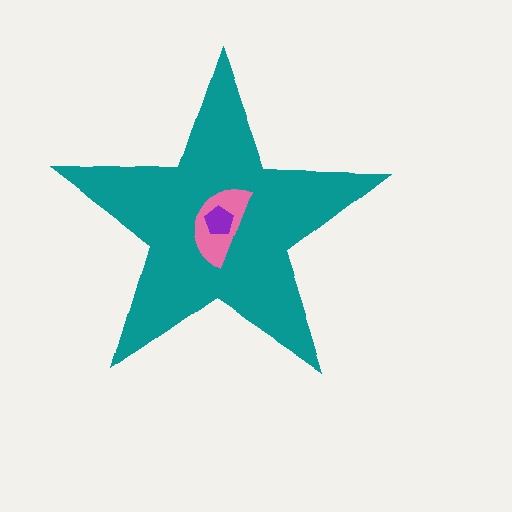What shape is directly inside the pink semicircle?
The purple pentagon.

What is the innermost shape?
The purple pentagon.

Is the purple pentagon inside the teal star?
Yes.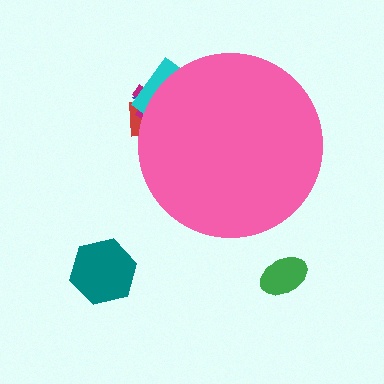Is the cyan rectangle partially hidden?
Yes, the cyan rectangle is partially hidden behind the pink circle.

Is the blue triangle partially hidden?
Yes, the blue triangle is partially hidden behind the pink circle.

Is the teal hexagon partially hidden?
No, the teal hexagon is fully visible.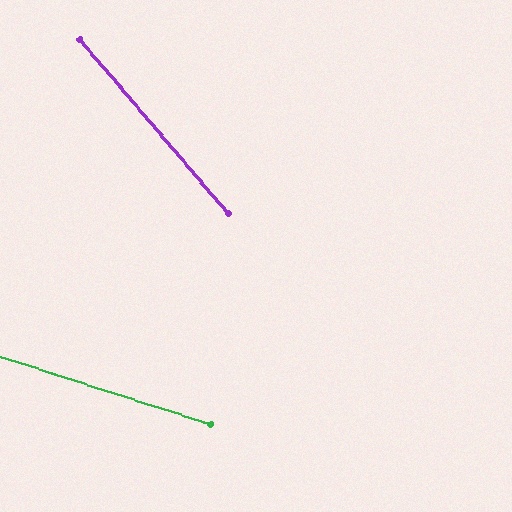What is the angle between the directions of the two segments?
Approximately 32 degrees.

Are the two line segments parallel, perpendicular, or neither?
Neither parallel nor perpendicular — they differ by about 32°.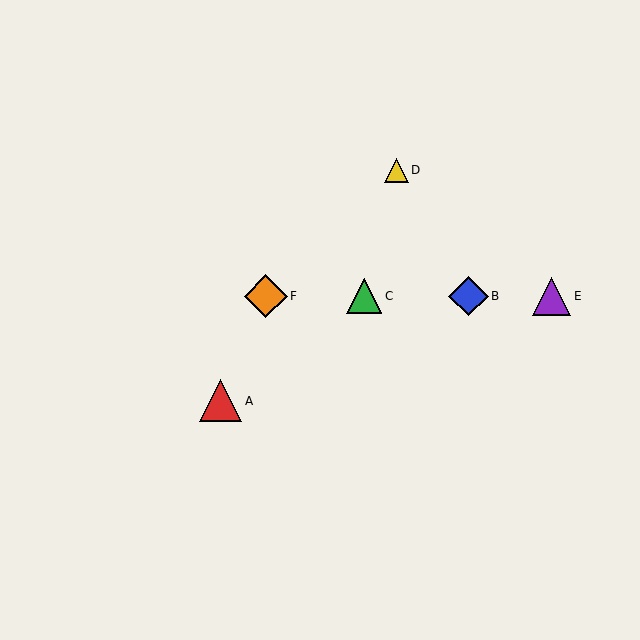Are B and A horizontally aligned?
No, B is at y≈296 and A is at y≈401.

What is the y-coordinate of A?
Object A is at y≈401.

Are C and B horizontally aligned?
Yes, both are at y≈296.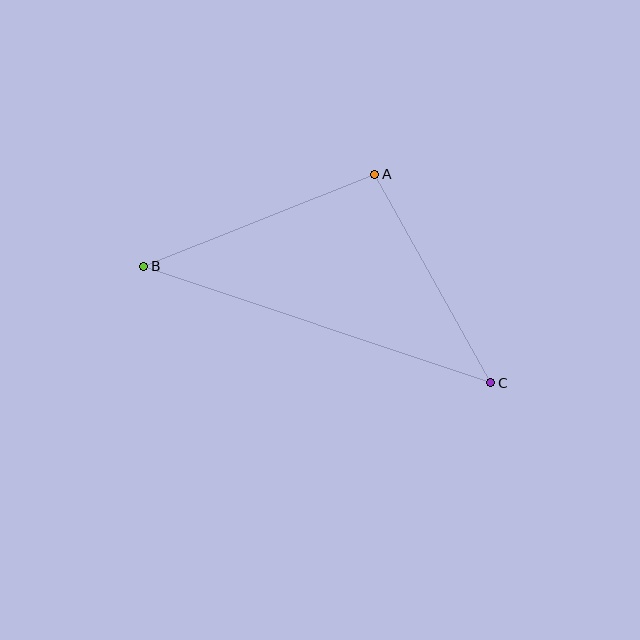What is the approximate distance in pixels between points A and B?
The distance between A and B is approximately 249 pixels.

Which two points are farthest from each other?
Points B and C are farthest from each other.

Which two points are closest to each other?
Points A and C are closest to each other.